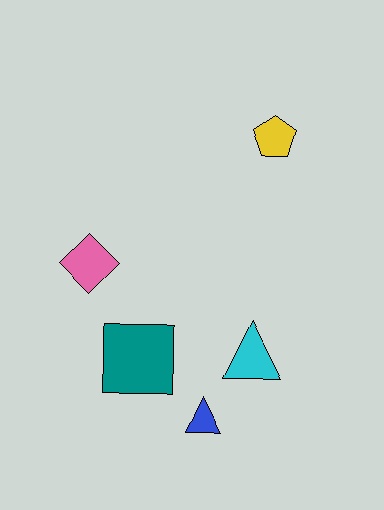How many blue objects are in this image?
There is 1 blue object.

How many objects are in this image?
There are 5 objects.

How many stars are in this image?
There are no stars.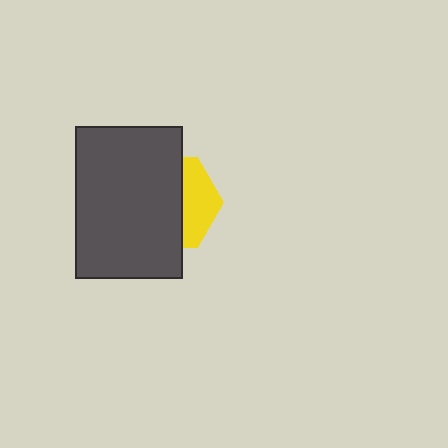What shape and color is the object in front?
The object in front is a dark gray rectangle.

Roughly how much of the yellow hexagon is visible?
A small part of it is visible (roughly 35%).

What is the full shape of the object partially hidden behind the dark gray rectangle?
The partially hidden object is a yellow hexagon.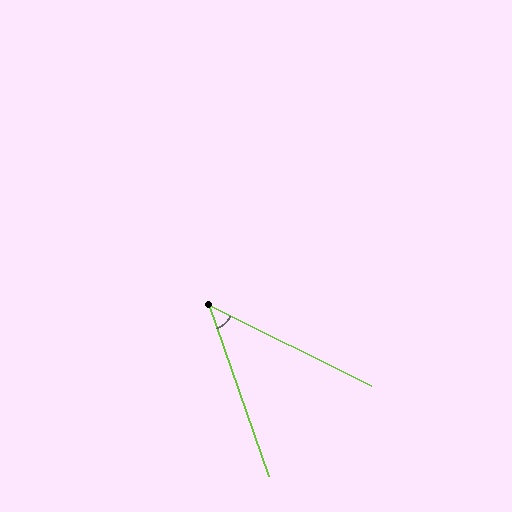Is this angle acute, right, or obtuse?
It is acute.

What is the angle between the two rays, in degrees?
Approximately 45 degrees.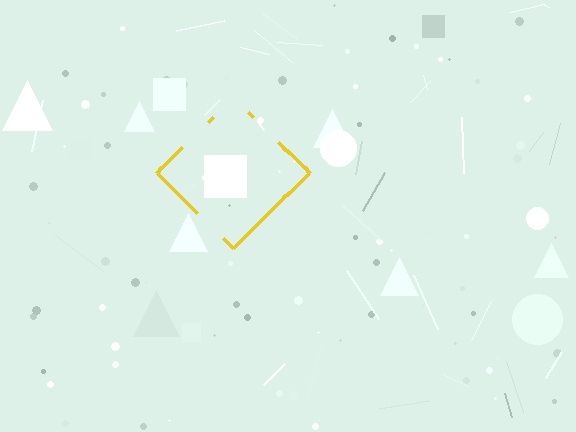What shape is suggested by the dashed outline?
The dashed outline suggests a diamond.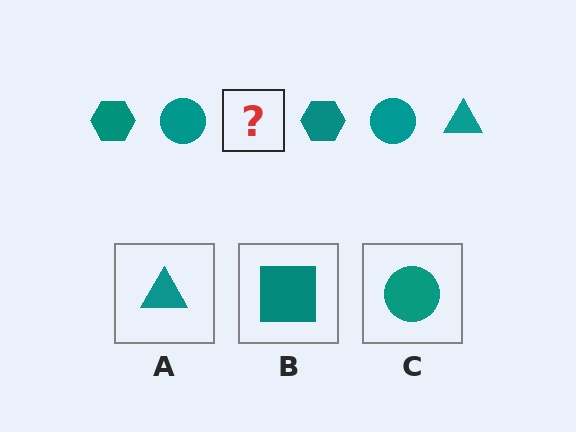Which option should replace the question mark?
Option A.